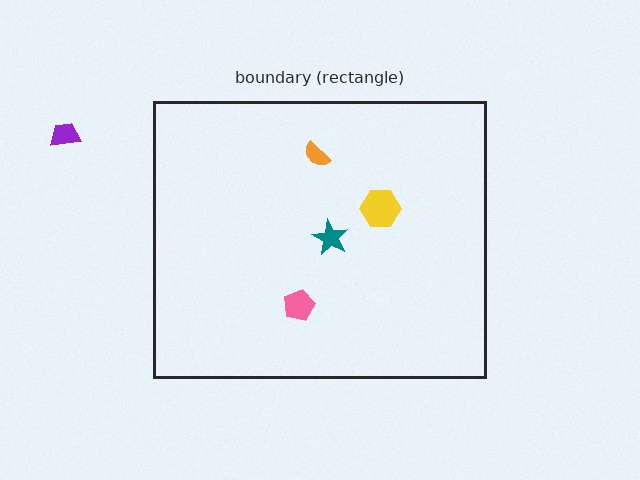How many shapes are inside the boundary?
4 inside, 1 outside.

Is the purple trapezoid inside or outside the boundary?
Outside.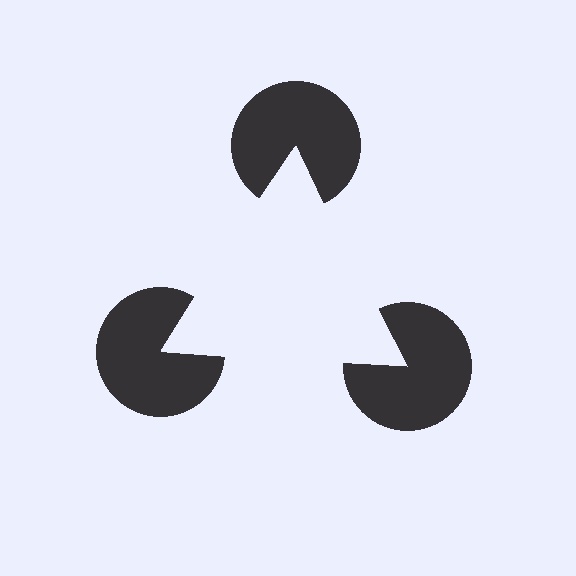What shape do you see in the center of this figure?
An illusory triangle — its edges are inferred from the aligned wedge cuts in the pac-man discs, not physically drawn.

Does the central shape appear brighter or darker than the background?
It typically appears slightly brighter than the background, even though no actual brightness change is drawn.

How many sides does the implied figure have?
3 sides.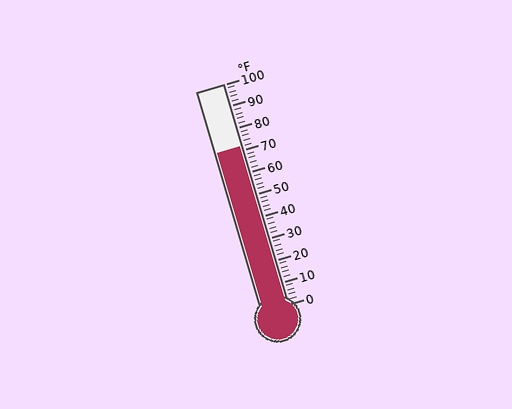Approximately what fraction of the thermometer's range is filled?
The thermometer is filled to approximately 70% of its range.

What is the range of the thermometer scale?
The thermometer scale ranges from 0°F to 100°F.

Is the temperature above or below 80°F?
The temperature is below 80°F.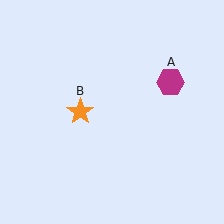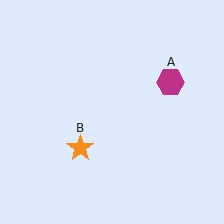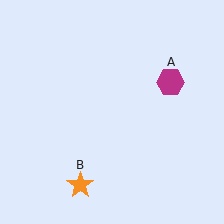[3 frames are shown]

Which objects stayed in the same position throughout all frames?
Magenta hexagon (object A) remained stationary.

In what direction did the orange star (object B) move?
The orange star (object B) moved down.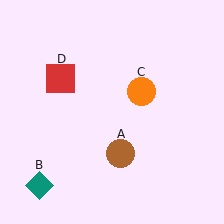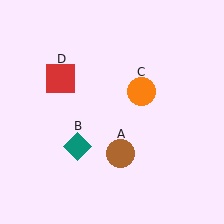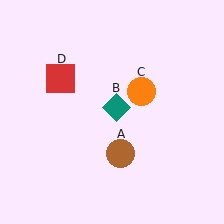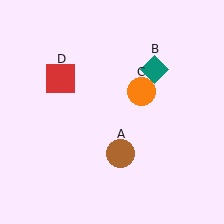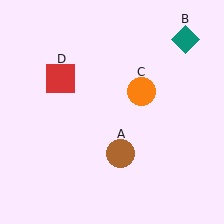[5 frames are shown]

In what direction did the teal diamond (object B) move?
The teal diamond (object B) moved up and to the right.